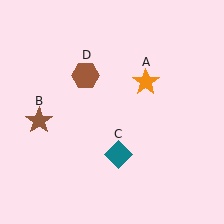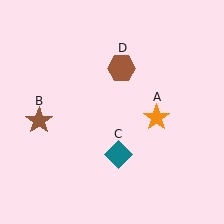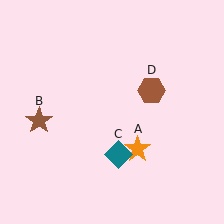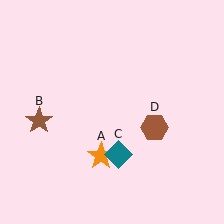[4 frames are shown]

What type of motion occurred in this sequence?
The orange star (object A), brown hexagon (object D) rotated clockwise around the center of the scene.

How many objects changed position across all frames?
2 objects changed position: orange star (object A), brown hexagon (object D).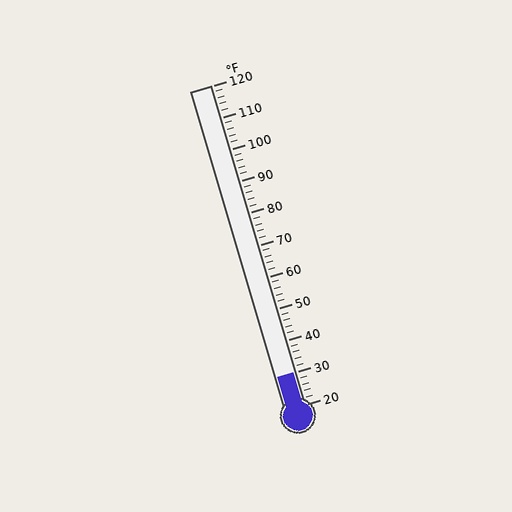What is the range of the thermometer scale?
The thermometer scale ranges from 20°F to 120°F.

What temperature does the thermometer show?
The thermometer shows approximately 30°F.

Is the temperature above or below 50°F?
The temperature is below 50°F.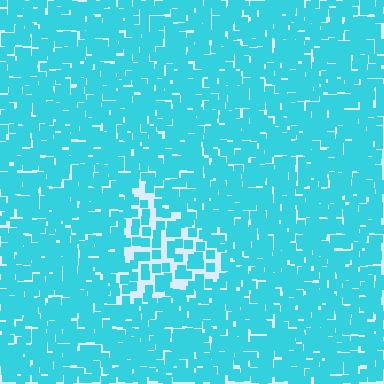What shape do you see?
I see a triangle.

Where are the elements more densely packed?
The elements are more densely packed outside the triangle boundary.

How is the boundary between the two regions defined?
The boundary is defined by a change in element density (approximately 1.9x ratio). All elements are the same color, size, and shape.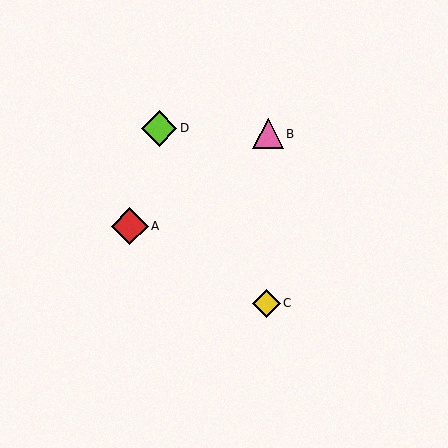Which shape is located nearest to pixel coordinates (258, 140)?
The pink triangle (labeled B) at (268, 134) is nearest to that location.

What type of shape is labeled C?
Shape C is a yellow diamond.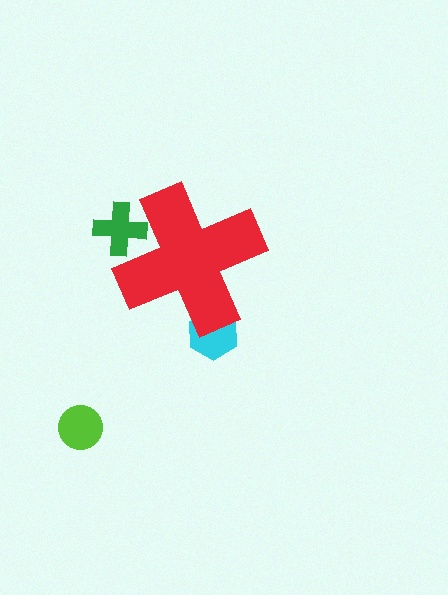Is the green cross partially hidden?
Yes, the green cross is partially hidden behind the red cross.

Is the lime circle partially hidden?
No, the lime circle is fully visible.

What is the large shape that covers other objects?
A red cross.